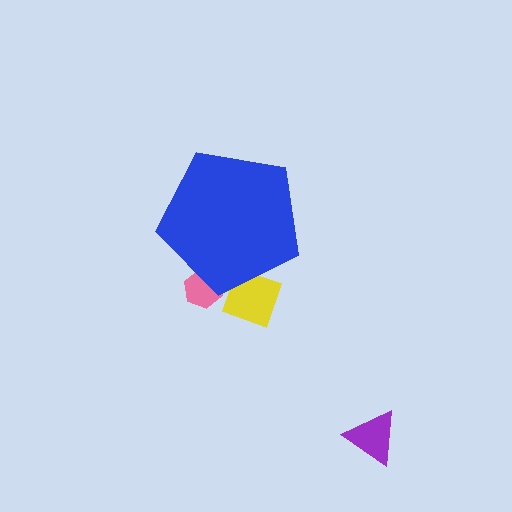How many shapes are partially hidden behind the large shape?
2 shapes are partially hidden.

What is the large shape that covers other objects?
A blue pentagon.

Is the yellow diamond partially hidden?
Yes, the yellow diamond is partially hidden behind the blue pentagon.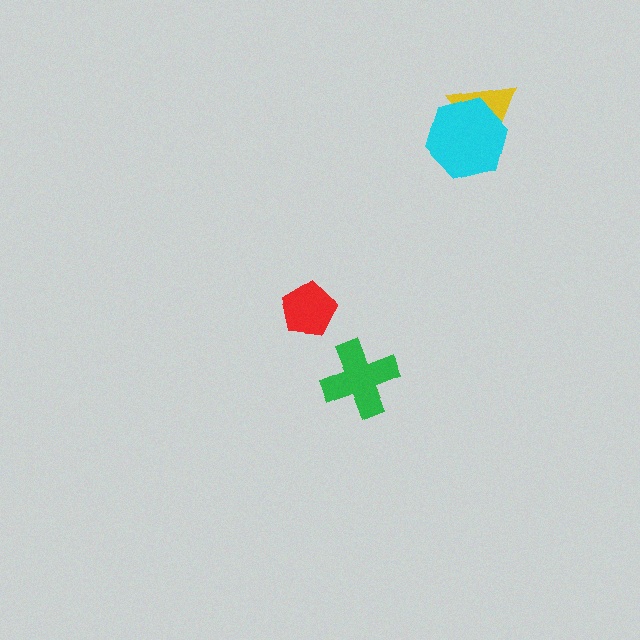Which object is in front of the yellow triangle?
The cyan hexagon is in front of the yellow triangle.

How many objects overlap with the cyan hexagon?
1 object overlaps with the cyan hexagon.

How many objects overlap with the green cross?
0 objects overlap with the green cross.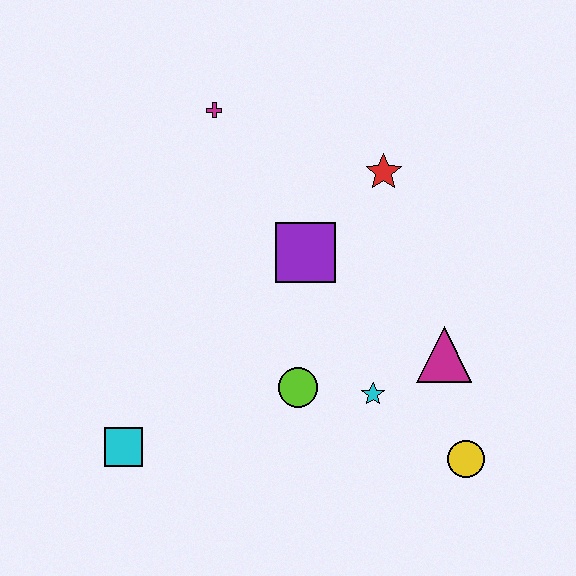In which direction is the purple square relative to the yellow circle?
The purple square is above the yellow circle.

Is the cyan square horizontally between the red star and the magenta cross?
No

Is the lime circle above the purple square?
No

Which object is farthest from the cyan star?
The magenta cross is farthest from the cyan star.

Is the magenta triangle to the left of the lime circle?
No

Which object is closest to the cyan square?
The lime circle is closest to the cyan square.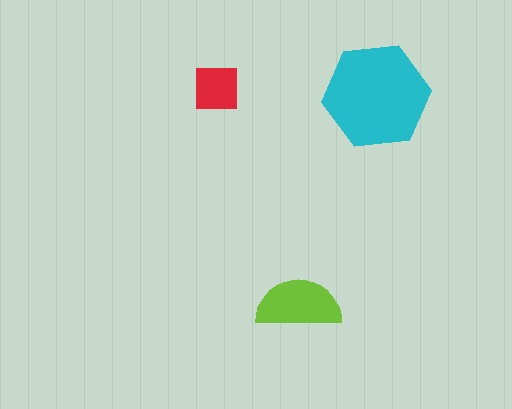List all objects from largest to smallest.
The cyan hexagon, the lime semicircle, the red square.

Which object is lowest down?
The lime semicircle is bottommost.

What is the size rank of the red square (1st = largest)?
3rd.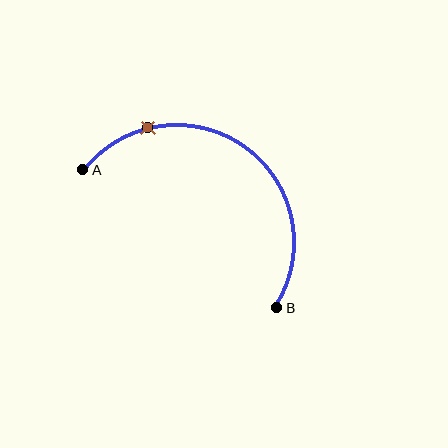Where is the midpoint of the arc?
The arc midpoint is the point on the curve farthest from the straight line joining A and B. It sits above and to the right of that line.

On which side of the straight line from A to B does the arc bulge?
The arc bulges above and to the right of the straight line connecting A and B.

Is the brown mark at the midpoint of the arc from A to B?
No. The brown mark lies on the arc but is closer to endpoint A. The arc midpoint would be at the point on the curve equidistant along the arc from both A and B.